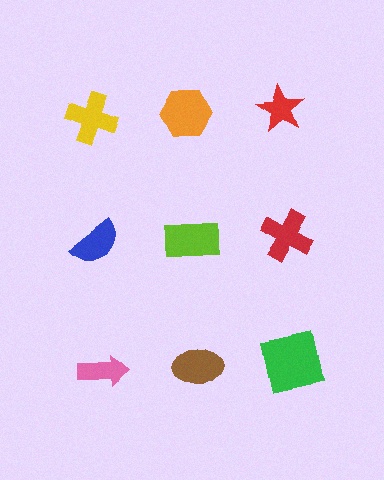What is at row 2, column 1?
A blue semicircle.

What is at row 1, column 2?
An orange hexagon.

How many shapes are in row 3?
3 shapes.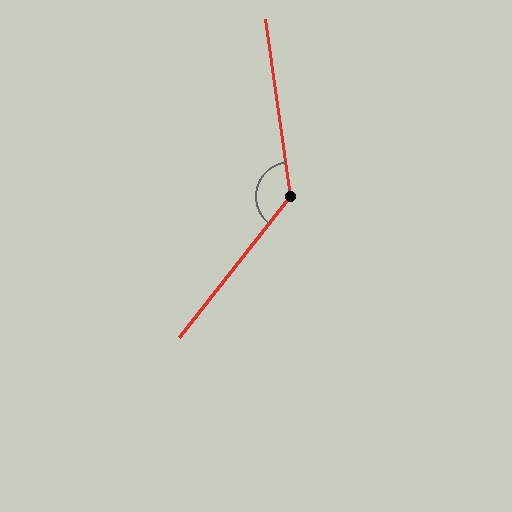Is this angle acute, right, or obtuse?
It is obtuse.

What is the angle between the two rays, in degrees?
Approximately 134 degrees.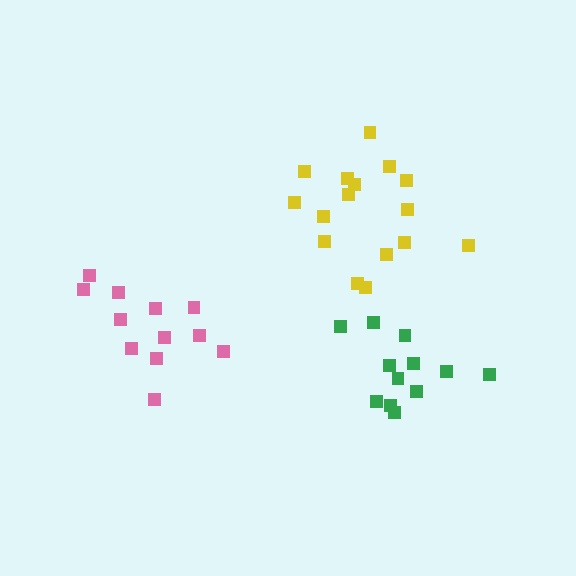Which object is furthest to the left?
The pink cluster is leftmost.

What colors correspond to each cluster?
The clusters are colored: pink, yellow, green.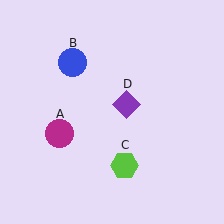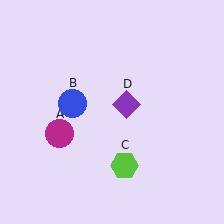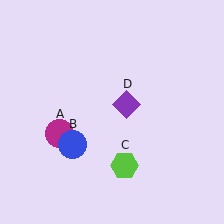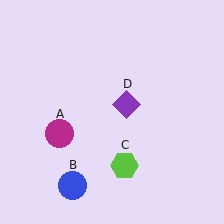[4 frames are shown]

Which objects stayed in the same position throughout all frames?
Magenta circle (object A) and lime hexagon (object C) and purple diamond (object D) remained stationary.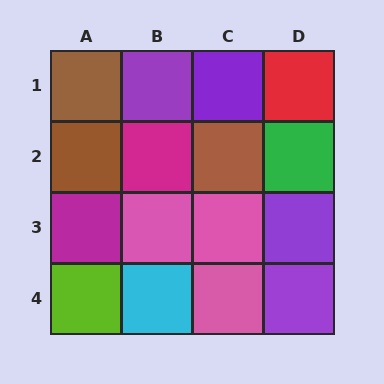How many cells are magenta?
2 cells are magenta.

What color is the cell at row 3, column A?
Magenta.